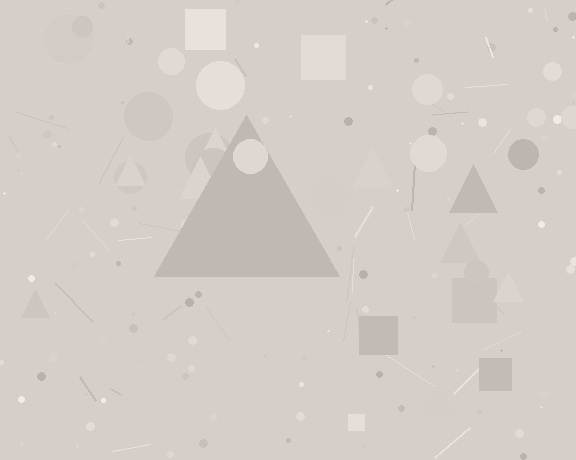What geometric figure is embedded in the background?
A triangle is embedded in the background.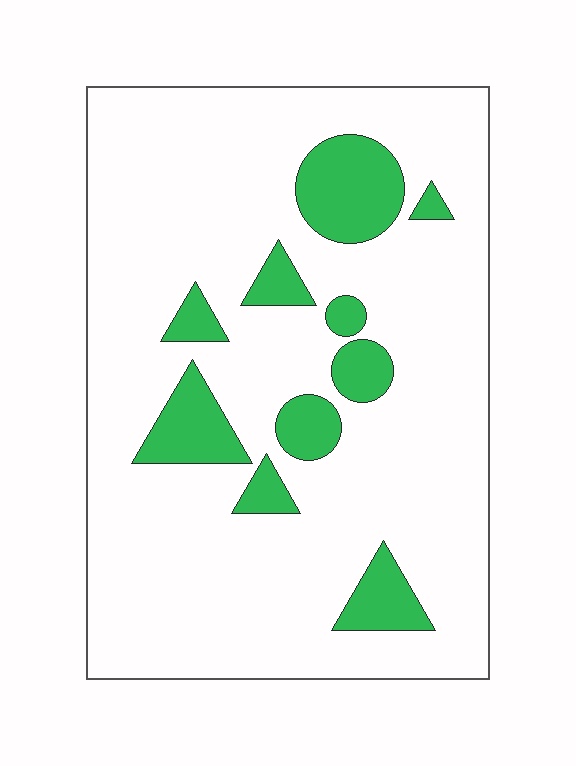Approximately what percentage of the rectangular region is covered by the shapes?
Approximately 15%.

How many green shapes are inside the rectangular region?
10.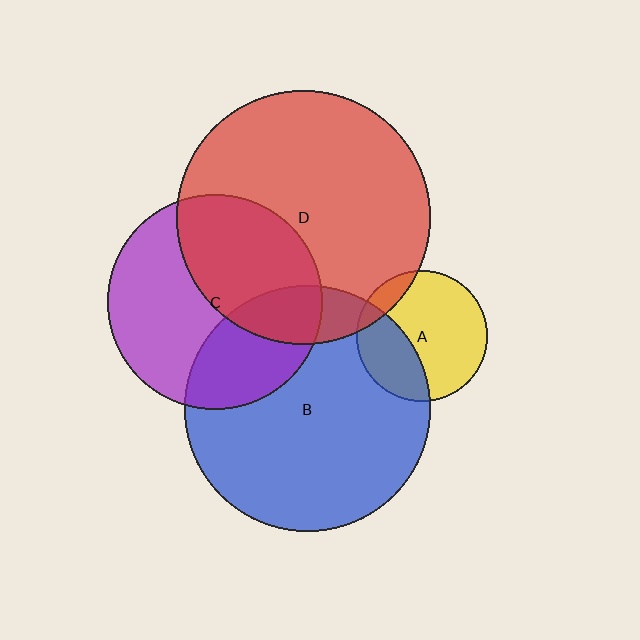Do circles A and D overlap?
Yes.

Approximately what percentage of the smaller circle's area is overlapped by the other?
Approximately 10%.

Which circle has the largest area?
Circle D (red).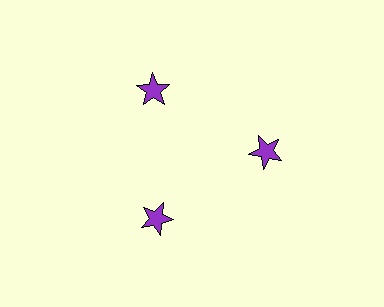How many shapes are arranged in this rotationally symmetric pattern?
There are 3 shapes, arranged in 3 groups of 1.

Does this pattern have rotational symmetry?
Yes, this pattern has 3-fold rotational symmetry. It looks the same after rotating 120 degrees around the center.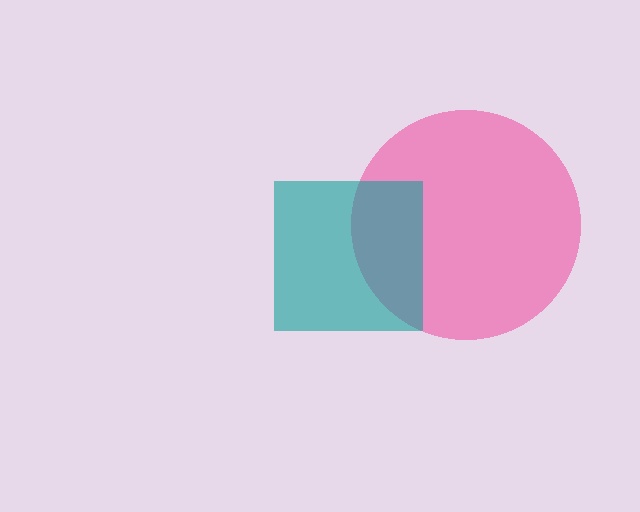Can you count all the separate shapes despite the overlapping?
Yes, there are 2 separate shapes.